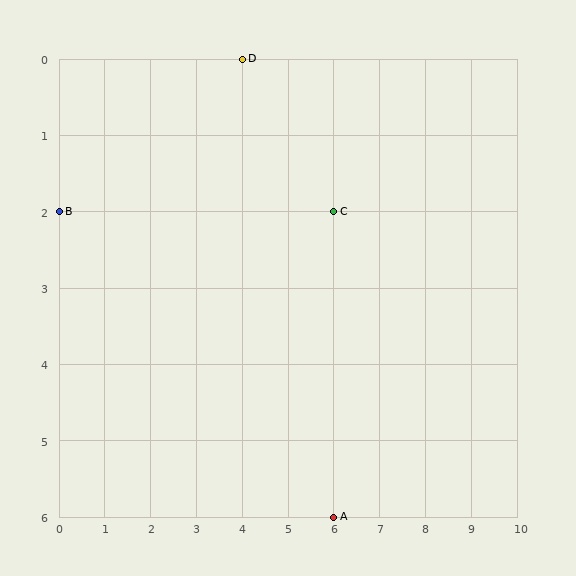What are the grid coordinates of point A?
Point A is at grid coordinates (6, 6).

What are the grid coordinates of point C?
Point C is at grid coordinates (6, 2).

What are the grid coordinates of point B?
Point B is at grid coordinates (0, 2).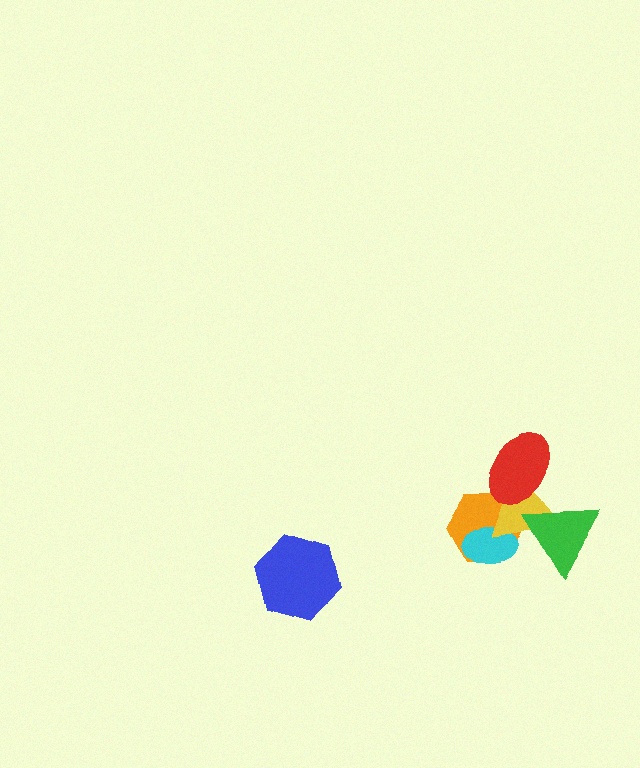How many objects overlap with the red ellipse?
2 objects overlap with the red ellipse.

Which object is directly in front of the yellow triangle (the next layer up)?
The green triangle is directly in front of the yellow triangle.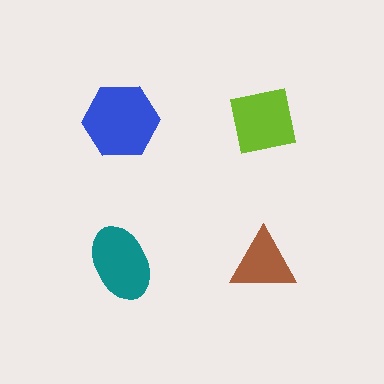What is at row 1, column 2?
A lime square.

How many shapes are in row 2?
2 shapes.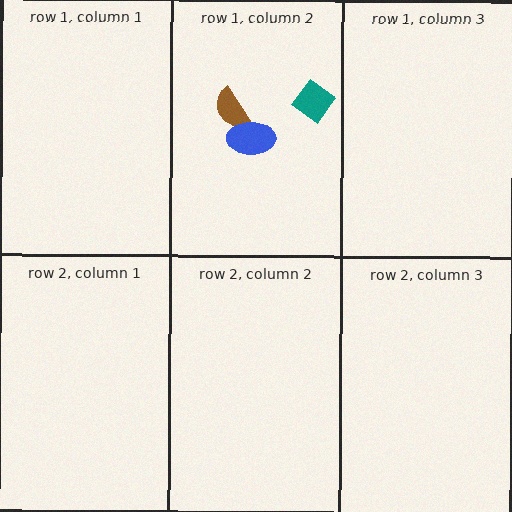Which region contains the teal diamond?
The row 1, column 2 region.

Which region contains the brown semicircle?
The row 1, column 2 region.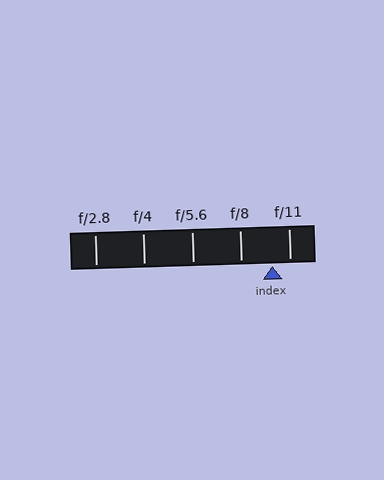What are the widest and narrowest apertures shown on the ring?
The widest aperture shown is f/2.8 and the narrowest is f/11.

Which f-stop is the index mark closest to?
The index mark is closest to f/11.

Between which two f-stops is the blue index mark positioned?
The index mark is between f/8 and f/11.